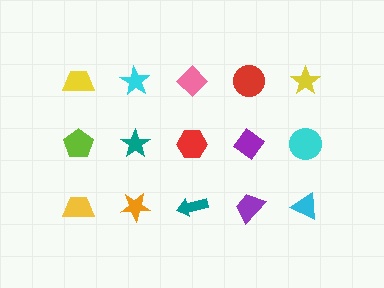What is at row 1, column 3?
A pink diamond.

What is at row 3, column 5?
A cyan triangle.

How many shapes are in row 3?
5 shapes.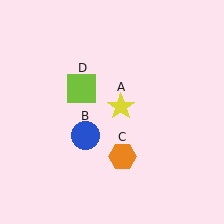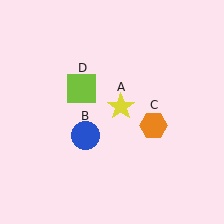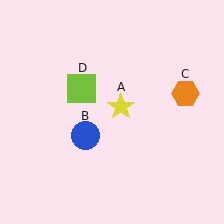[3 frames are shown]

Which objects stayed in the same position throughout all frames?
Yellow star (object A) and blue circle (object B) and lime square (object D) remained stationary.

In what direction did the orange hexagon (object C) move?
The orange hexagon (object C) moved up and to the right.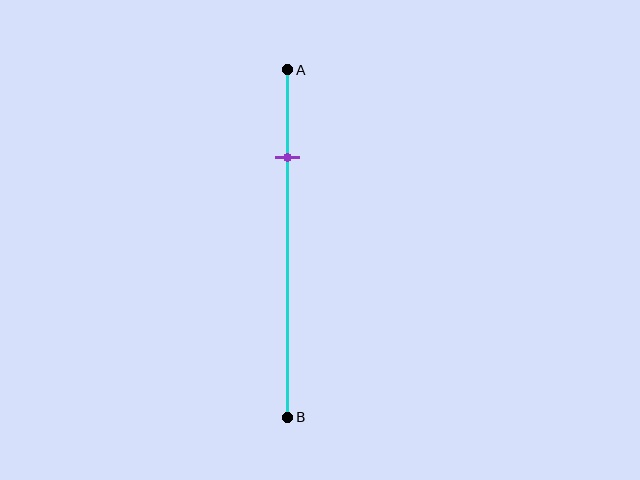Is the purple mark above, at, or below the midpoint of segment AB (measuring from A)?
The purple mark is above the midpoint of segment AB.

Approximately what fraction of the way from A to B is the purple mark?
The purple mark is approximately 25% of the way from A to B.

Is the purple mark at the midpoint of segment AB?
No, the mark is at about 25% from A, not at the 50% midpoint.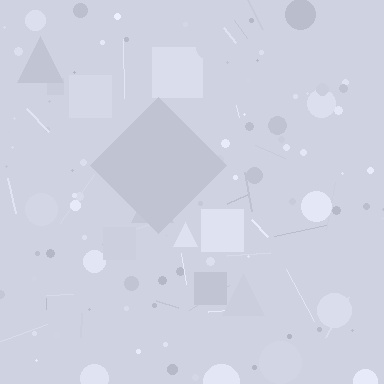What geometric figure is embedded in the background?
A diamond is embedded in the background.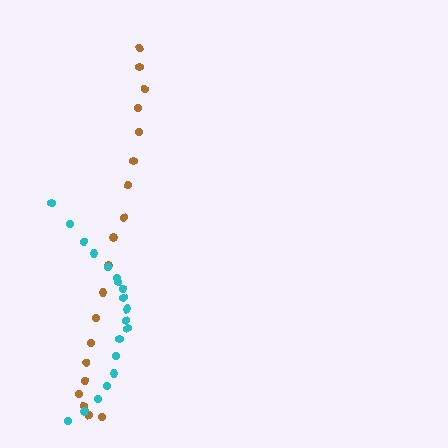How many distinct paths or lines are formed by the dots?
There are 2 distinct paths.